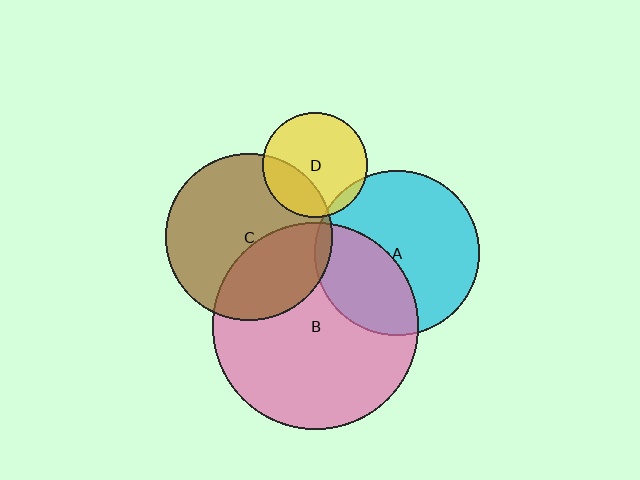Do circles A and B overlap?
Yes.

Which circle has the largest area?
Circle B (pink).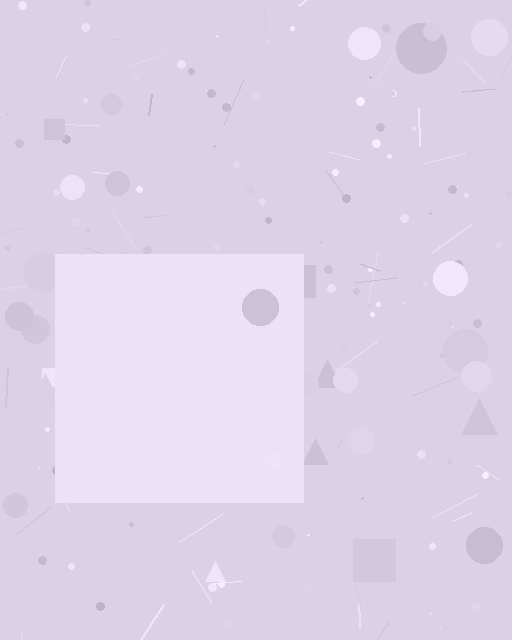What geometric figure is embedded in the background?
A square is embedded in the background.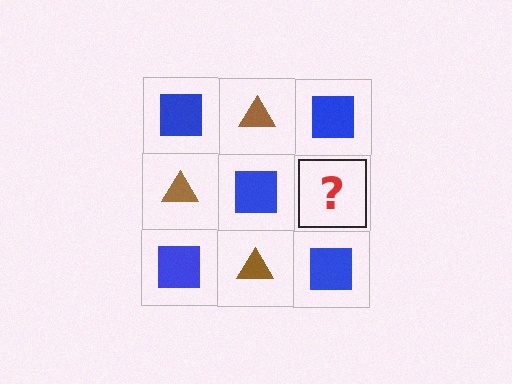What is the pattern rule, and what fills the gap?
The rule is that it alternates blue square and brown triangle in a checkerboard pattern. The gap should be filled with a brown triangle.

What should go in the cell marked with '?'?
The missing cell should contain a brown triangle.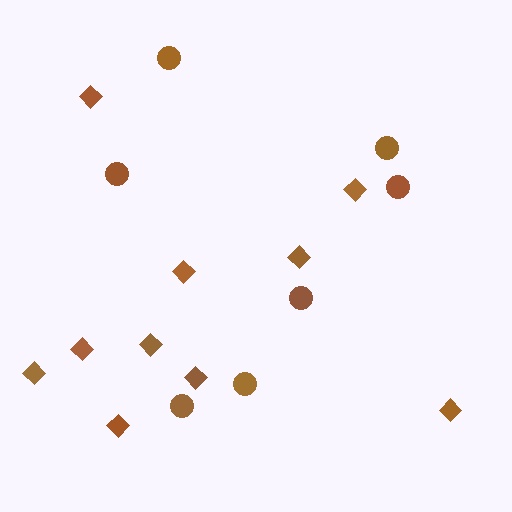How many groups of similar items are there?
There are 2 groups: one group of diamonds (10) and one group of circles (7).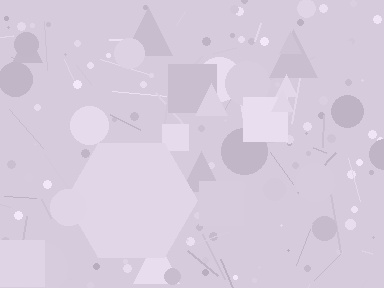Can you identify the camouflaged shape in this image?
The camouflaged shape is a hexagon.